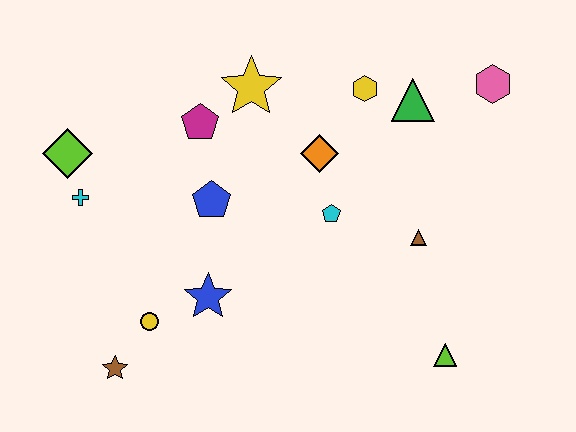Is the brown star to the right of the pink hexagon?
No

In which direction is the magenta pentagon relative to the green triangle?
The magenta pentagon is to the left of the green triangle.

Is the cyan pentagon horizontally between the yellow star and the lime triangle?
Yes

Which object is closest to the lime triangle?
The brown triangle is closest to the lime triangle.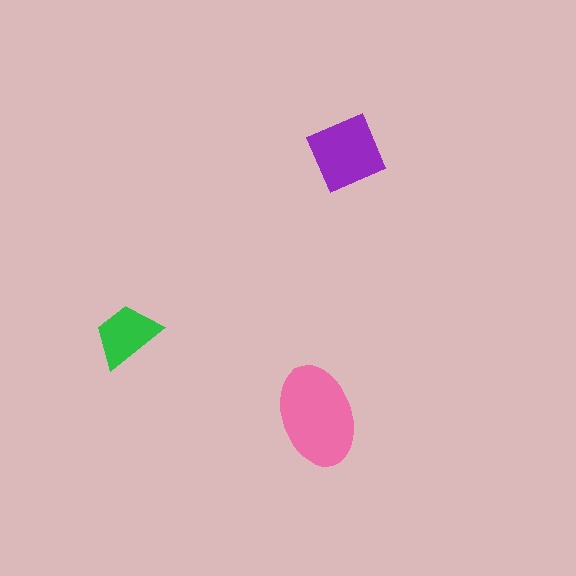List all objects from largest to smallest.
The pink ellipse, the purple square, the green trapezoid.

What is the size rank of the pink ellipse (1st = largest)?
1st.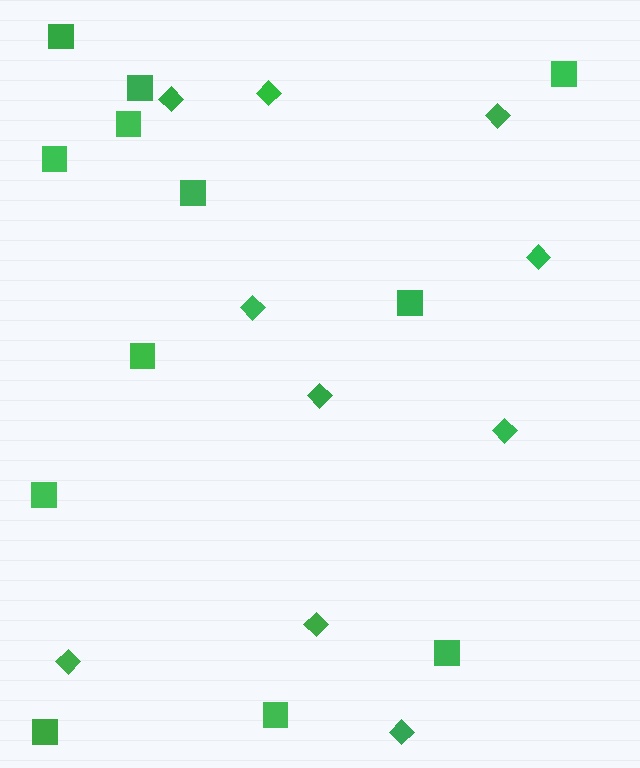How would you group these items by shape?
There are 2 groups: one group of squares (12) and one group of diamonds (10).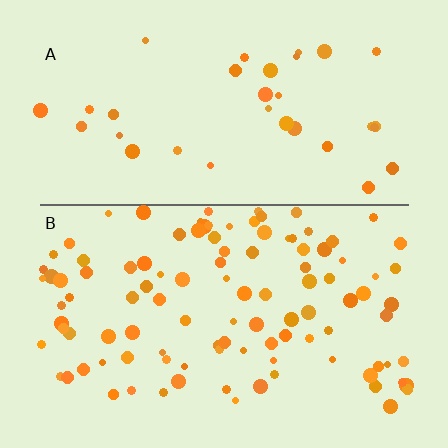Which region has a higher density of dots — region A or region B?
B (the bottom).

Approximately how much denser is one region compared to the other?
Approximately 3.1× — region B over region A.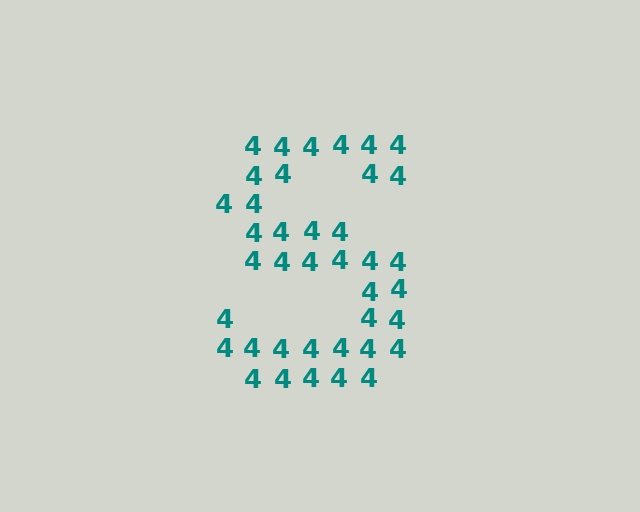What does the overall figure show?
The overall figure shows the letter S.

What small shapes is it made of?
It is made of small digit 4's.